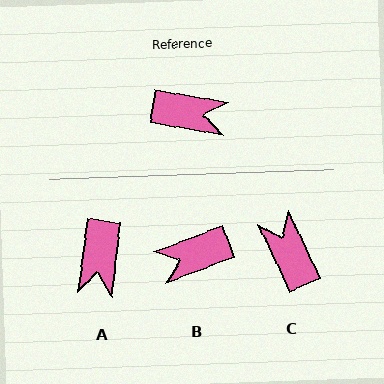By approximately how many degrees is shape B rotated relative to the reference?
Approximately 150 degrees clockwise.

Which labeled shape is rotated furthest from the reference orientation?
B, about 150 degrees away.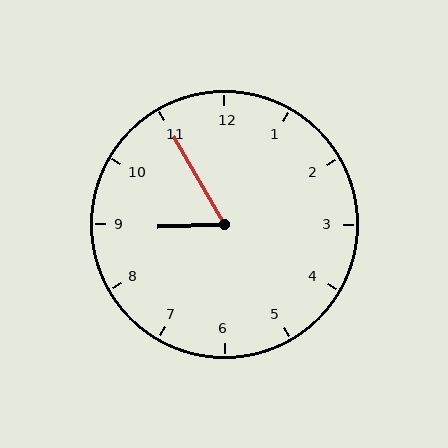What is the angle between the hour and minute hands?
Approximately 62 degrees.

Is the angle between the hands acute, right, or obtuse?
It is acute.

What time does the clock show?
8:55.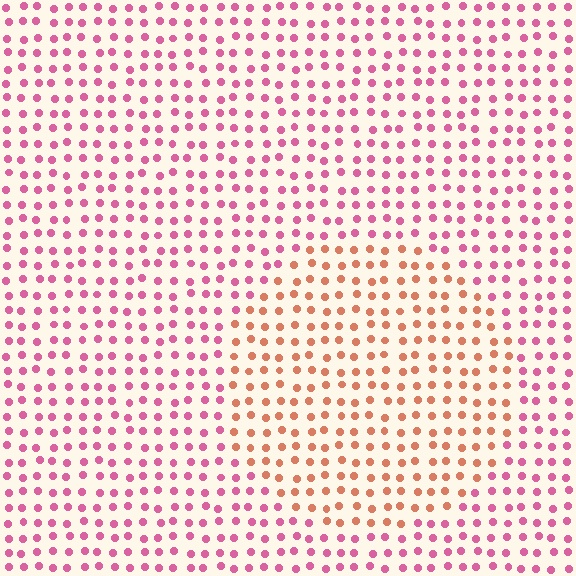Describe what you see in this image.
The image is filled with small pink elements in a uniform arrangement. A circle-shaped region is visible where the elements are tinted to a slightly different hue, forming a subtle color boundary.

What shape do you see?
I see a circle.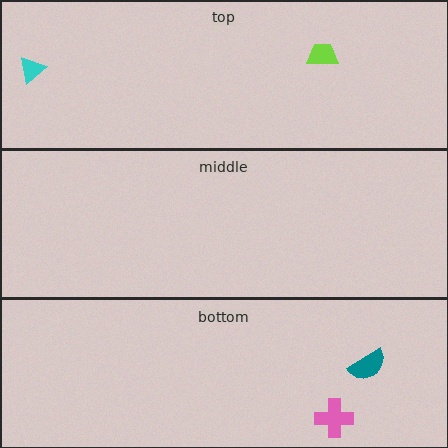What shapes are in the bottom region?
The pink cross, the teal semicircle.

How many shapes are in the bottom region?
2.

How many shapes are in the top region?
2.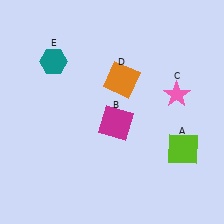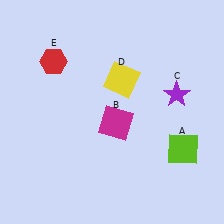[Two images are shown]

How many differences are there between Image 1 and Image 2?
There are 3 differences between the two images.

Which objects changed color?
C changed from pink to purple. D changed from orange to yellow. E changed from teal to red.